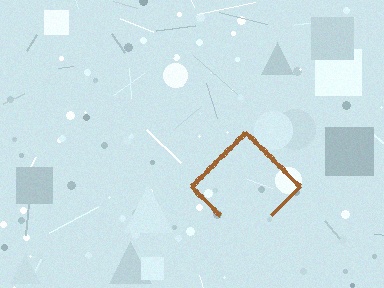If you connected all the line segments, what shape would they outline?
They would outline a diamond.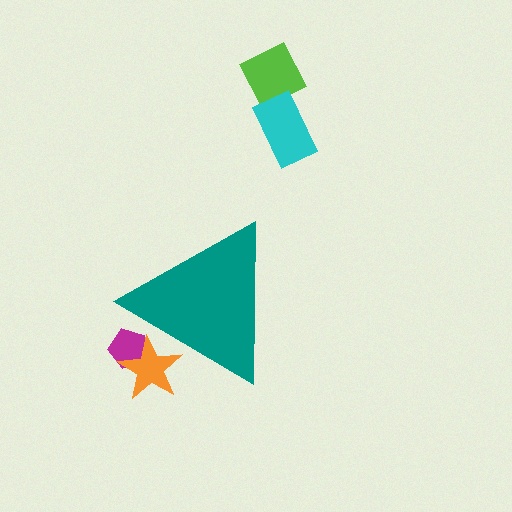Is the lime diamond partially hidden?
No, the lime diamond is fully visible.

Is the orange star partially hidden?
Yes, the orange star is partially hidden behind the teal triangle.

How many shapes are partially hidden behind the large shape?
2 shapes are partially hidden.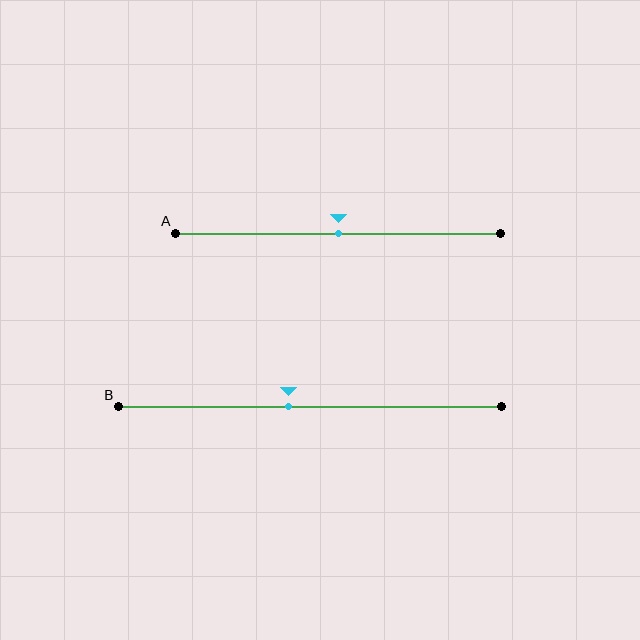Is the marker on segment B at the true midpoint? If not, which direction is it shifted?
No, the marker on segment B is shifted to the left by about 6% of the segment length.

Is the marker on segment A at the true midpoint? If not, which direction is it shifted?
Yes, the marker on segment A is at the true midpoint.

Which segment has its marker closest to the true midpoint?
Segment A has its marker closest to the true midpoint.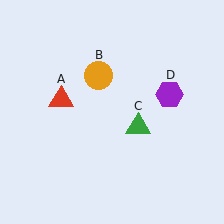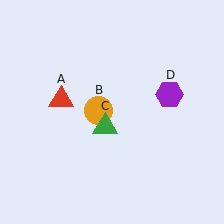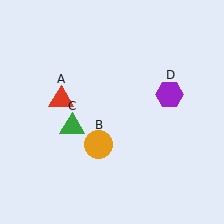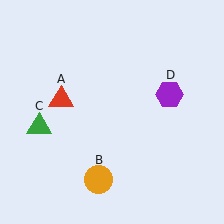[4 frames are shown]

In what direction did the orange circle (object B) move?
The orange circle (object B) moved down.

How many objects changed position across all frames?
2 objects changed position: orange circle (object B), green triangle (object C).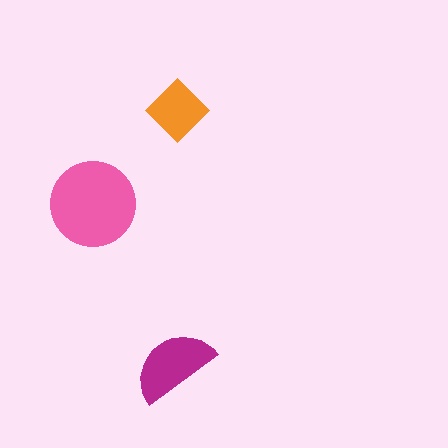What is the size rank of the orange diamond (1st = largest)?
3rd.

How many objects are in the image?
There are 3 objects in the image.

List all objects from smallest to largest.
The orange diamond, the magenta semicircle, the pink circle.